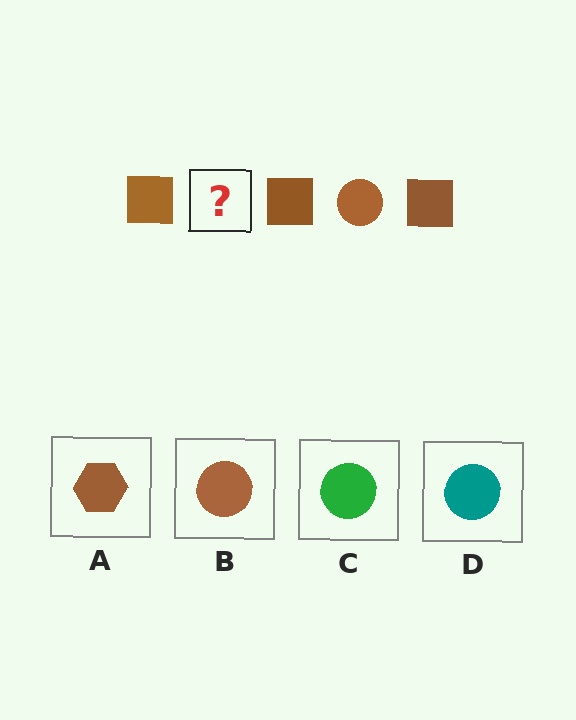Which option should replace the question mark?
Option B.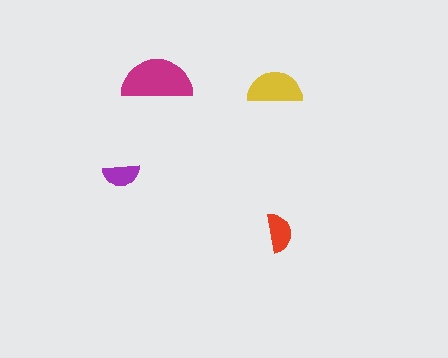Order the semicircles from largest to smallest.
the magenta one, the yellow one, the red one, the purple one.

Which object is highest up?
The magenta semicircle is topmost.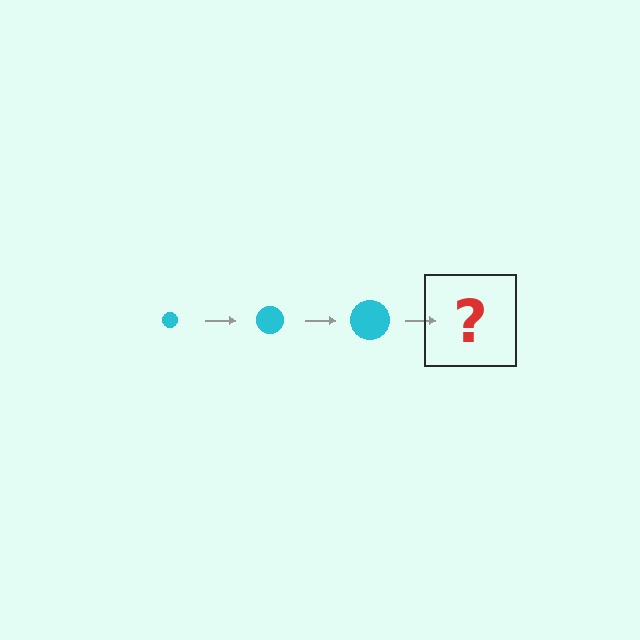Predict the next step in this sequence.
The next step is a cyan circle, larger than the previous one.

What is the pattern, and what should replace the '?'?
The pattern is that the circle gets progressively larger each step. The '?' should be a cyan circle, larger than the previous one.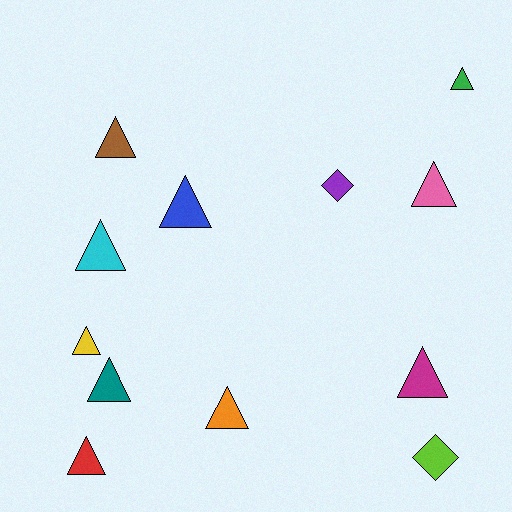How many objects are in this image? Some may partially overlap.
There are 12 objects.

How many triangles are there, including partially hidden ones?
There are 10 triangles.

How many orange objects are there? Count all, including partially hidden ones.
There is 1 orange object.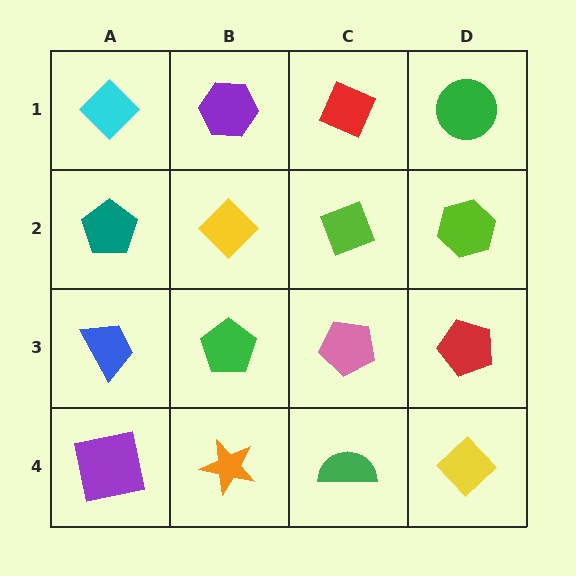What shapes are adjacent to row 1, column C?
A lime diamond (row 2, column C), a purple hexagon (row 1, column B), a green circle (row 1, column D).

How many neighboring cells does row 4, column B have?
3.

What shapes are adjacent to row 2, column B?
A purple hexagon (row 1, column B), a green pentagon (row 3, column B), a teal pentagon (row 2, column A), a lime diamond (row 2, column C).